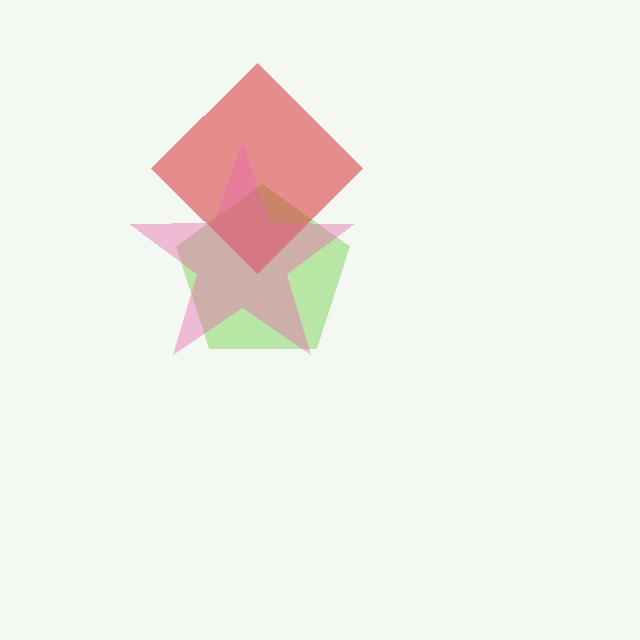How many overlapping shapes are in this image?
There are 3 overlapping shapes in the image.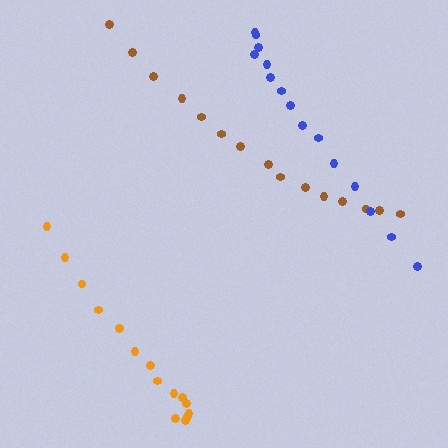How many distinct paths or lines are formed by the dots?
There are 3 distinct paths.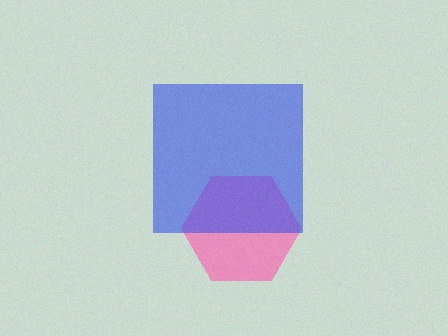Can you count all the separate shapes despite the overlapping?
Yes, there are 2 separate shapes.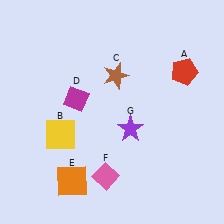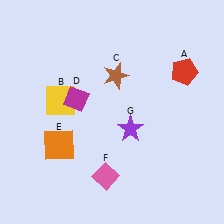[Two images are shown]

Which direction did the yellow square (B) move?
The yellow square (B) moved up.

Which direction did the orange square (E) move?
The orange square (E) moved up.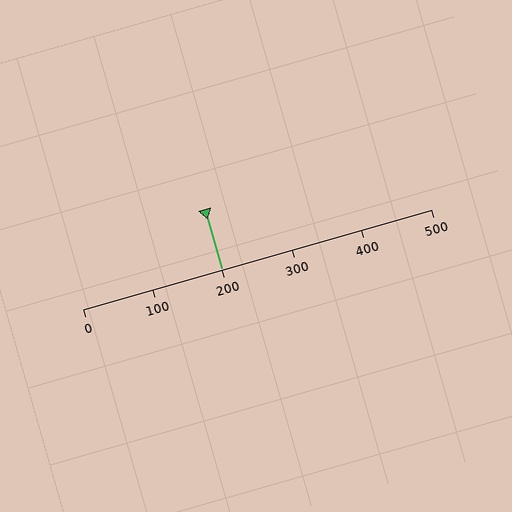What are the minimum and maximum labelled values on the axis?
The axis runs from 0 to 500.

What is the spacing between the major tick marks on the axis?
The major ticks are spaced 100 apart.